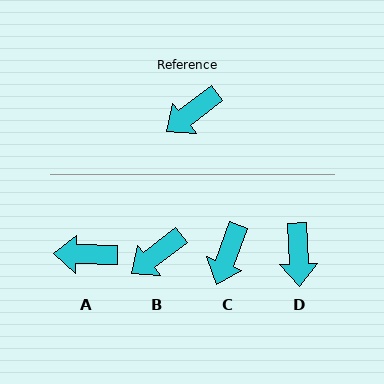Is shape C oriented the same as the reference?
No, it is off by about 32 degrees.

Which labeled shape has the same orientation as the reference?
B.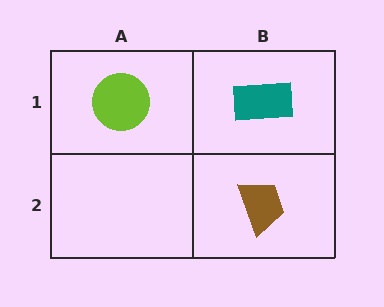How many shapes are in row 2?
1 shape.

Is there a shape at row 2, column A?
No, that cell is empty.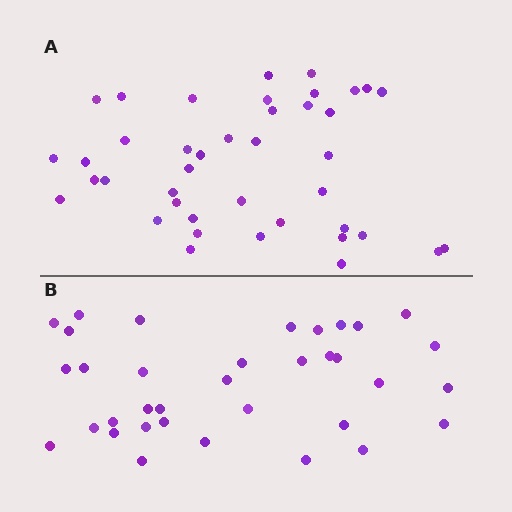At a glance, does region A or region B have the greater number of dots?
Region A (the top region) has more dots.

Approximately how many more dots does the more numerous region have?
Region A has about 6 more dots than region B.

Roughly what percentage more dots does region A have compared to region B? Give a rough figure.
About 15% more.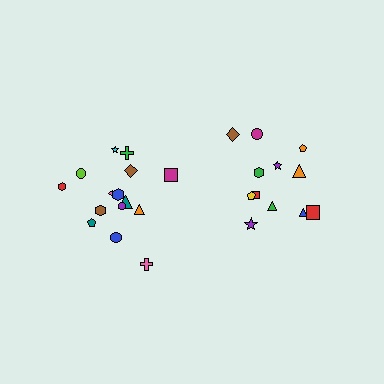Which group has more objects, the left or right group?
The left group.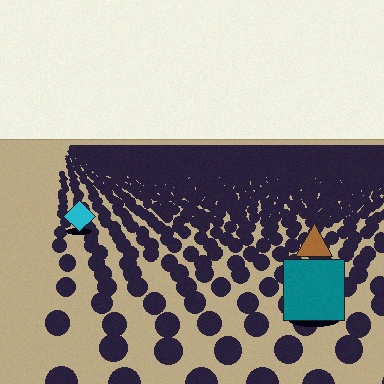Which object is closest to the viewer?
The teal square is closest. The texture marks near it are larger and more spread out.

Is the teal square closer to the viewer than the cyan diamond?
Yes. The teal square is closer — you can tell from the texture gradient: the ground texture is coarser near it.